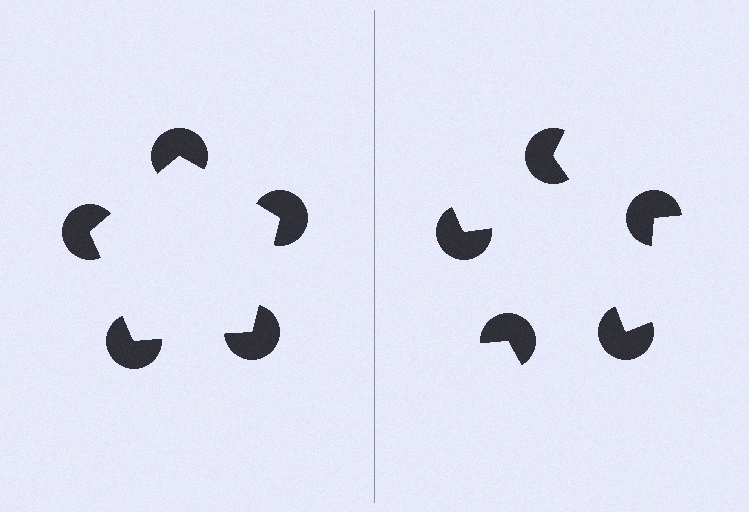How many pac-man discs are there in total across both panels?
10 — 5 on each side.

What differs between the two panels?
The pac-man discs are positioned identically on both sides; only the wedge orientations differ. On the left they align to a pentagon; on the right they are misaligned.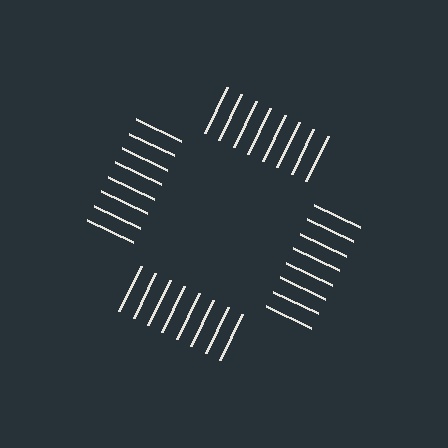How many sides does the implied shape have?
4 sides — the line-ends trace a square.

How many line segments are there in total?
32 — 8 along each of the 4 edges.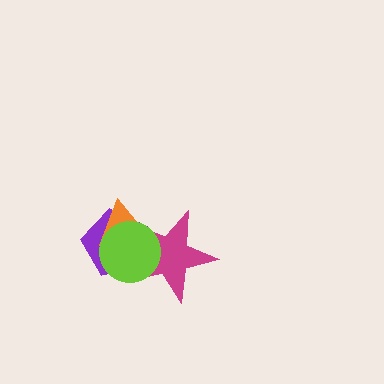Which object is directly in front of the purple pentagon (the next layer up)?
The magenta star is directly in front of the purple pentagon.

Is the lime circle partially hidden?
No, no other shape covers it.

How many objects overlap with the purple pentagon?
3 objects overlap with the purple pentagon.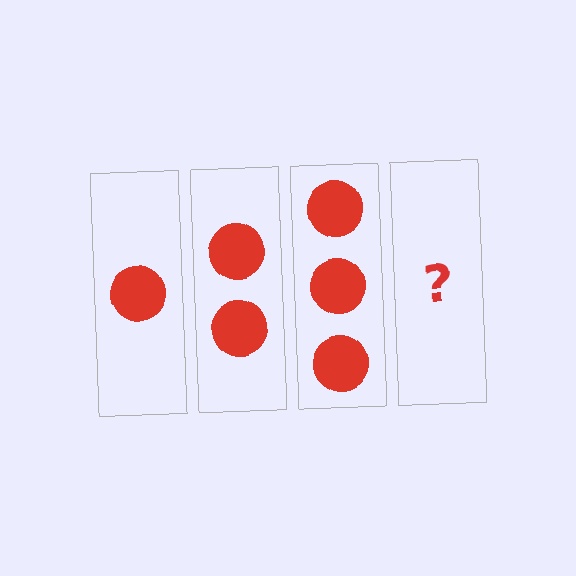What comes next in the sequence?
The next element should be 4 circles.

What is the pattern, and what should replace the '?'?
The pattern is that each step adds one more circle. The '?' should be 4 circles.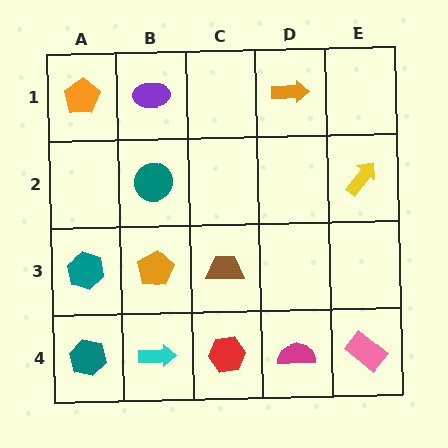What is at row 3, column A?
A teal hexagon.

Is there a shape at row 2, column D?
No, that cell is empty.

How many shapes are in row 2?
2 shapes.